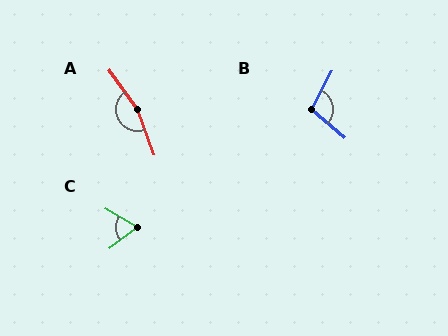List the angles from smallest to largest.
C (67°), B (102°), A (165°).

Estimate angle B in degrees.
Approximately 102 degrees.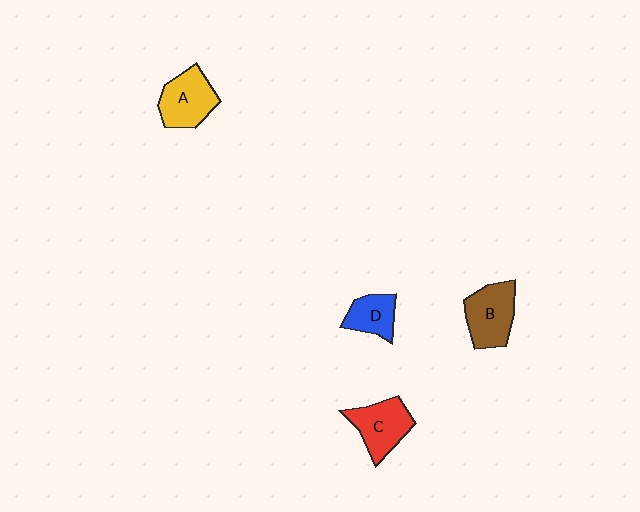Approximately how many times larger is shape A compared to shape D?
Approximately 1.4 times.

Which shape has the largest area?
Shape B (brown).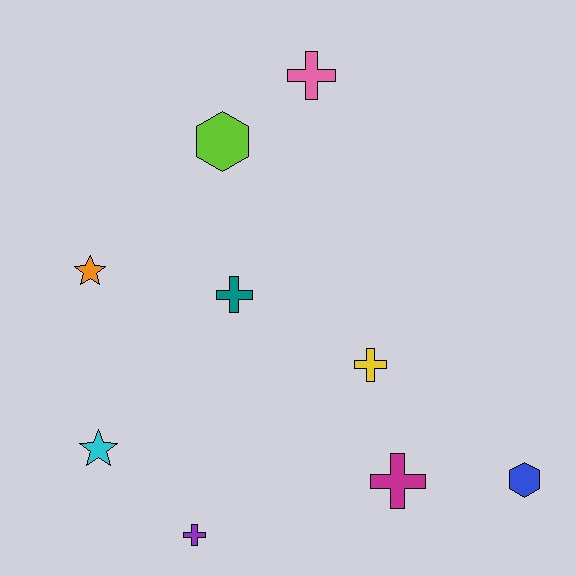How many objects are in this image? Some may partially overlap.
There are 9 objects.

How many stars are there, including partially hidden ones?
There are 2 stars.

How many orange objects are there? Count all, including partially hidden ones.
There is 1 orange object.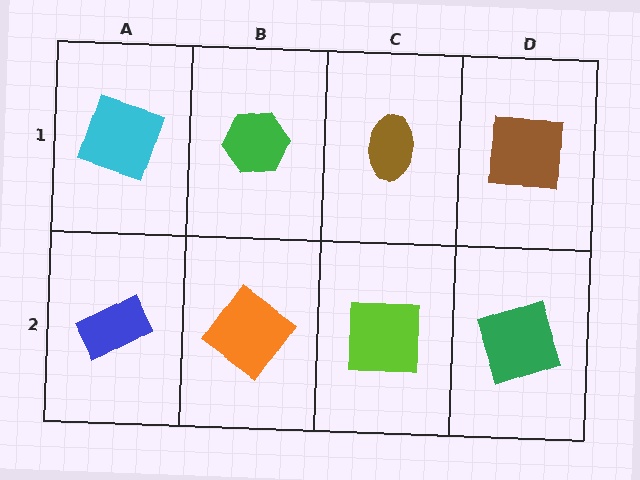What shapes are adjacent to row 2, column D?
A brown square (row 1, column D), a lime square (row 2, column C).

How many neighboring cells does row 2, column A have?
2.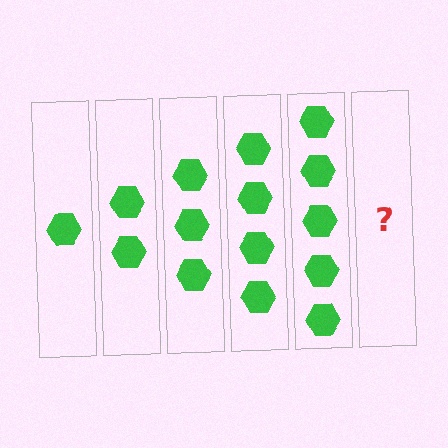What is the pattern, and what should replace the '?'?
The pattern is that each step adds one more hexagon. The '?' should be 6 hexagons.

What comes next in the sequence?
The next element should be 6 hexagons.